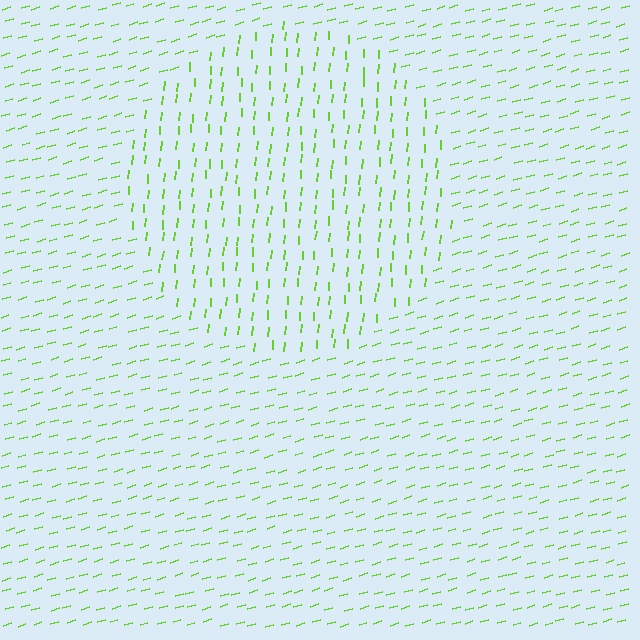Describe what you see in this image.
The image is filled with small lime line segments. A circle region in the image has lines oriented differently from the surrounding lines, creating a visible texture boundary.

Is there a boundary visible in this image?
Yes, there is a texture boundary formed by a change in line orientation.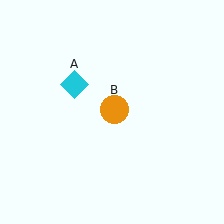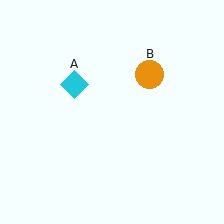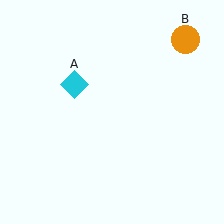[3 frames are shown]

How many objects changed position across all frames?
1 object changed position: orange circle (object B).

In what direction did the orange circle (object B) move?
The orange circle (object B) moved up and to the right.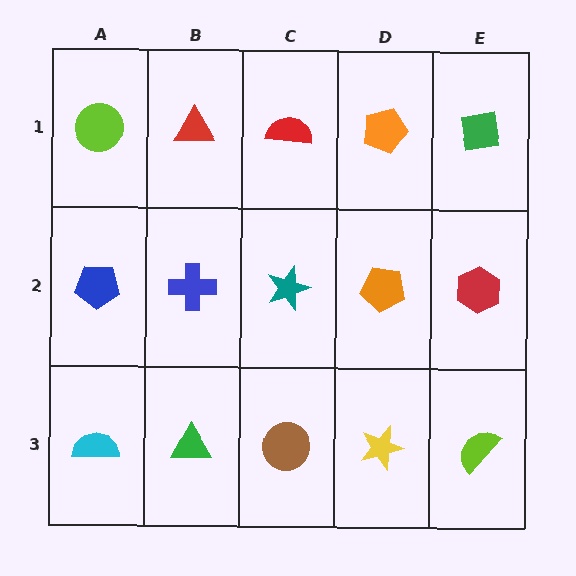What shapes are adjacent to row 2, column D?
An orange pentagon (row 1, column D), a yellow star (row 3, column D), a teal star (row 2, column C), a red hexagon (row 2, column E).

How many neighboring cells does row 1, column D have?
3.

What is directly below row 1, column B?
A blue cross.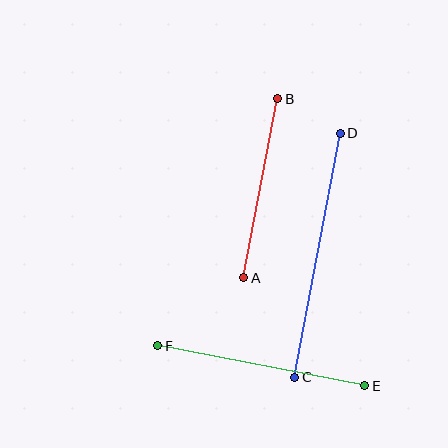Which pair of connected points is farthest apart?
Points C and D are farthest apart.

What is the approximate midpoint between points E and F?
The midpoint is at approximately (261, 366) pixels.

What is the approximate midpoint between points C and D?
The midpoint is at approximately (318, 255) pixels.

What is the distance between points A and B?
The distance is approximately 182 pixels.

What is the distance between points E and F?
The distance is approximately 211 pixels.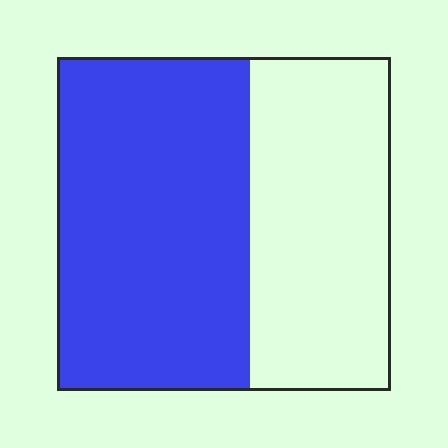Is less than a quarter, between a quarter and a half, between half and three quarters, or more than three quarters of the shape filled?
Between half and three quarters.